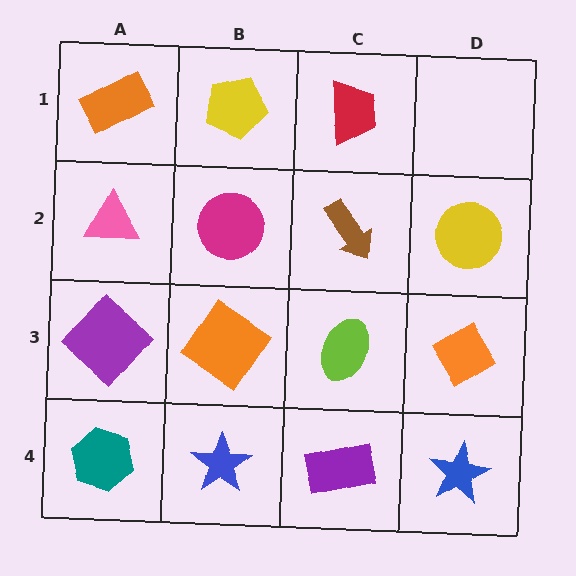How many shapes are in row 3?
4 shapes.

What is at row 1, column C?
A red trapezoid.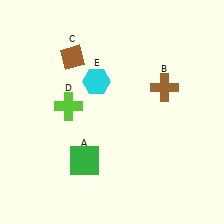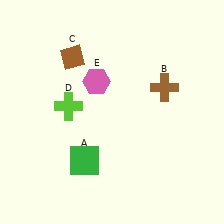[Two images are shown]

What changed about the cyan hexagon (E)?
In Image 1, E is cyan. In Image 2, it changed to pink.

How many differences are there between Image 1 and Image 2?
There is 1 difference between the two images.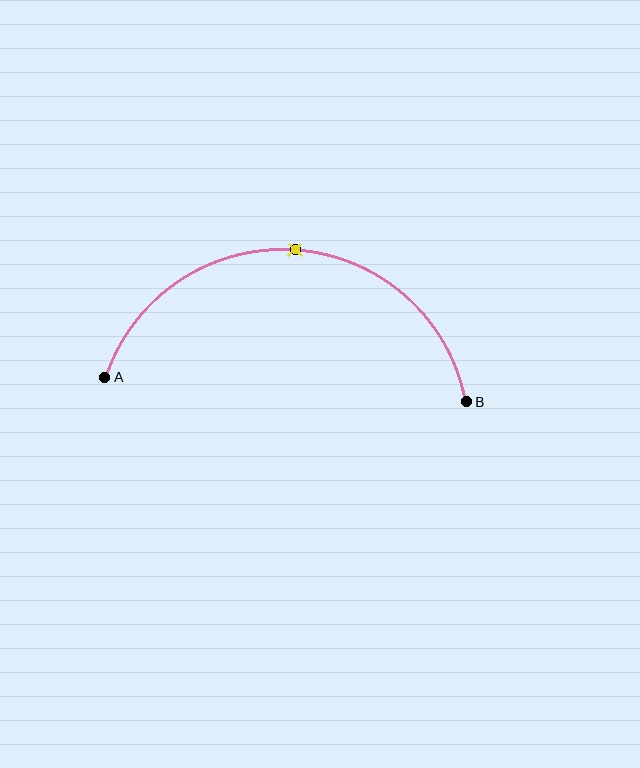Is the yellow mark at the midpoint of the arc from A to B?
Yes. The yellow mark lies on the arc at equal arc-length from both A and B — it is the arc midpoint.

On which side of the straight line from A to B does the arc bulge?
The arc bulges above the straight line connecting A and B.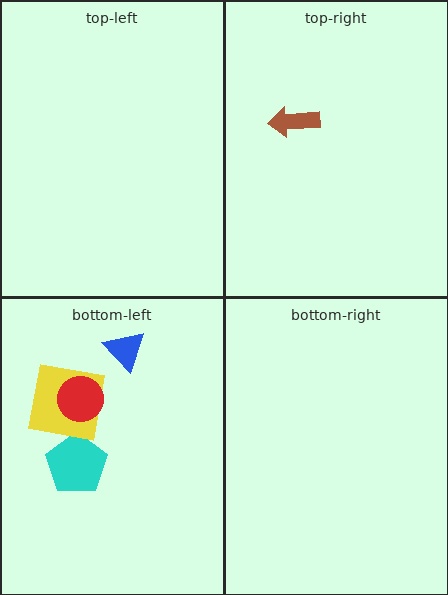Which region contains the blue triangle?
The bottom-left region.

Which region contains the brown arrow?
The top-right region.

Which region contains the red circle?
The bottom-left region.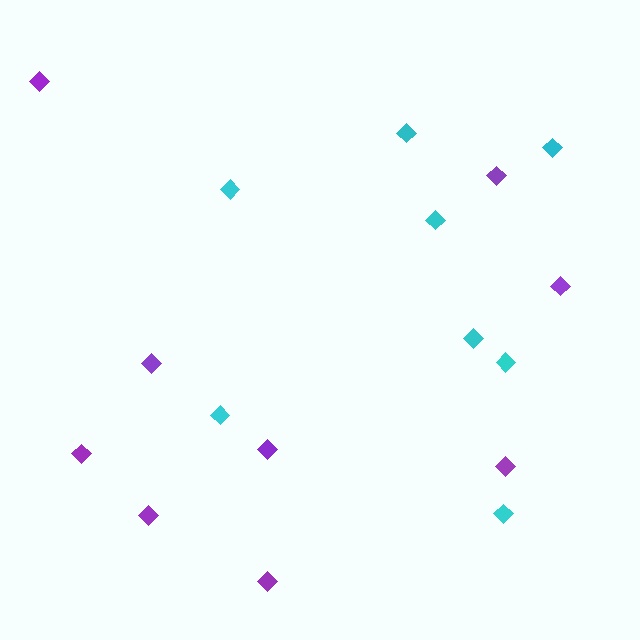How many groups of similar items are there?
There are 2 groups: one group of purple diamonds (9) and one group of cyan diamonds (8).